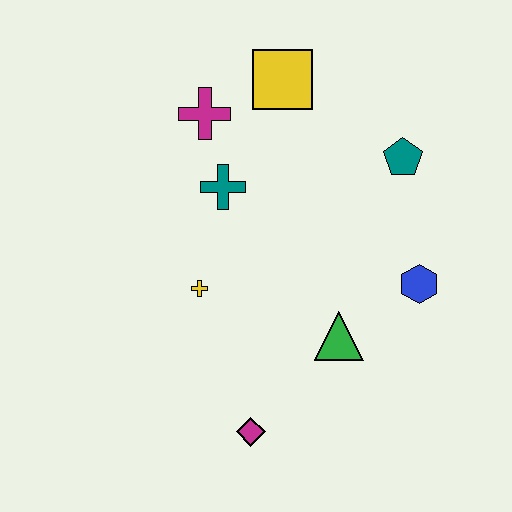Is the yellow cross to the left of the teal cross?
Yes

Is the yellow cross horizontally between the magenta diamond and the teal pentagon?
No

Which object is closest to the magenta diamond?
The green triangle is closest to the magenta diamond.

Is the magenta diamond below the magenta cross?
Yes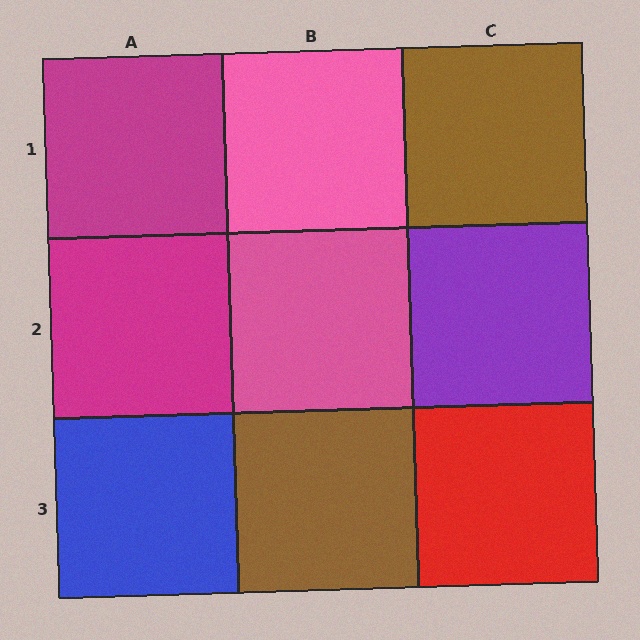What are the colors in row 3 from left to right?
Blue, brown, red.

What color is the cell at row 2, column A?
Magenta.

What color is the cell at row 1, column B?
Pink.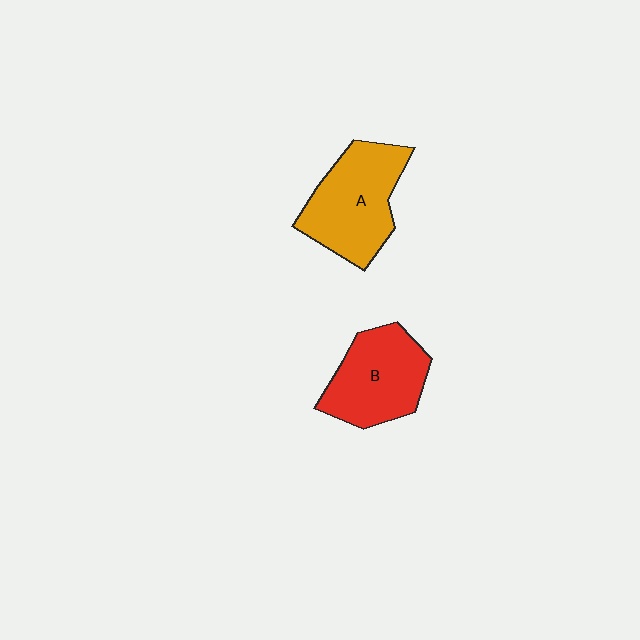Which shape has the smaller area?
Shape B (red).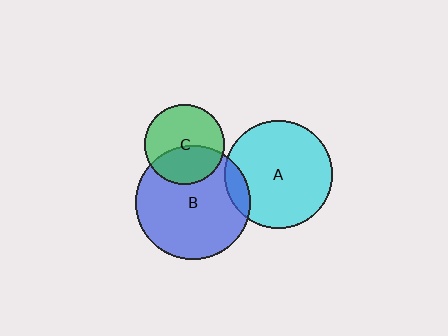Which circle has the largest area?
Circle B (blue).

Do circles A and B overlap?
Yes.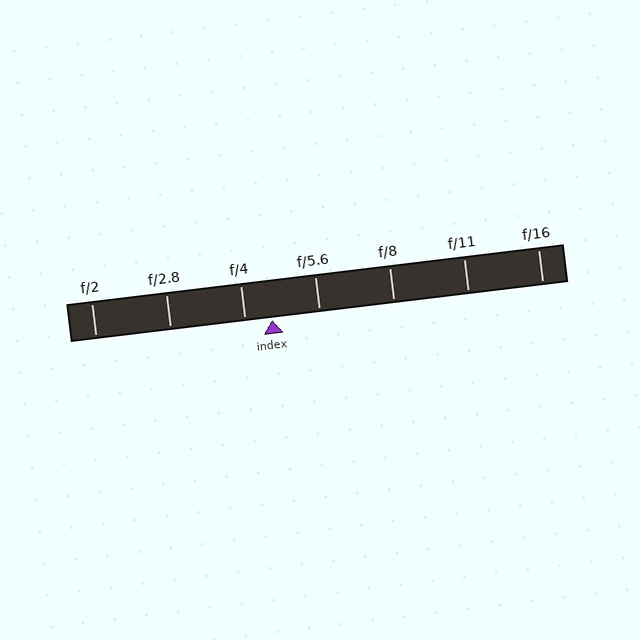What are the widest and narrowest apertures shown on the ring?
The widest aperture shown is f/2 and the narrowest is f/16.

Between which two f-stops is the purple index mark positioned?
The index mark is between f/4 and f/5.6.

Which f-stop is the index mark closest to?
The index mark is closest to f/4.